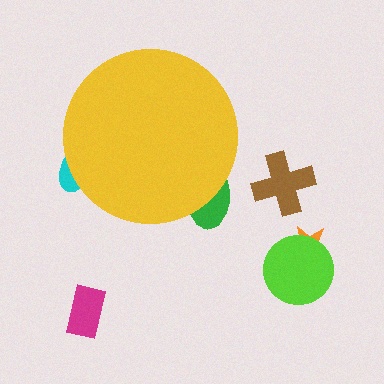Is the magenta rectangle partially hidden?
No, the magenta rectangle is fully visible.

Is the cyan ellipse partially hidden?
Yes, the cyan ellipse is partially hidden behind the yellow circle.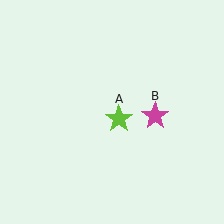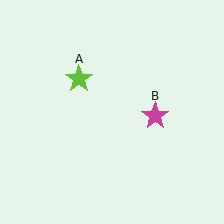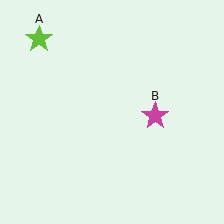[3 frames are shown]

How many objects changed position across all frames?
1 object changed position: lime star (object A).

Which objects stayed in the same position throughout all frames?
Magenta star (object B) remained stationary.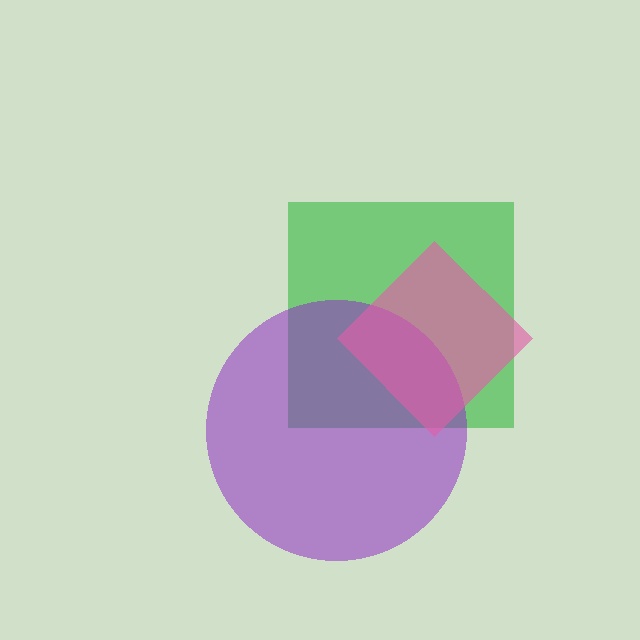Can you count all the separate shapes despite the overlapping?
Yes, there are 3 separate shapes.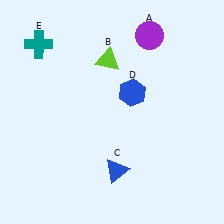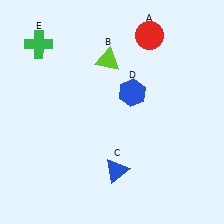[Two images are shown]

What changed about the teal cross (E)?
In Image 1, E is teal. In Image 2, it changed to green.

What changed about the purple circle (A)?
In Image 1, A is purple. In Image 2, it changed to red.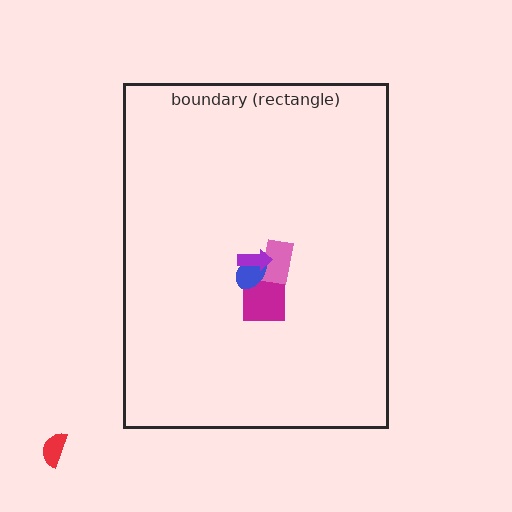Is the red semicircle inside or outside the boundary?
Outside.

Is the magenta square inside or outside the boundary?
Inside.